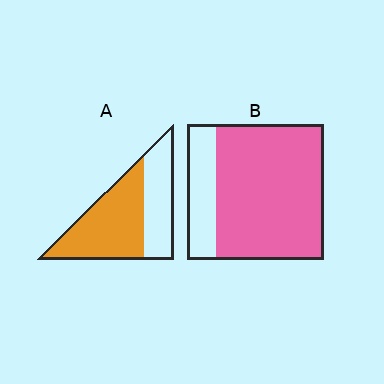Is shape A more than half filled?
Yes.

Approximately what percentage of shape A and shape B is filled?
A is approximately 60% and B is approximately 80%.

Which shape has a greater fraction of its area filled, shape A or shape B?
Shape B.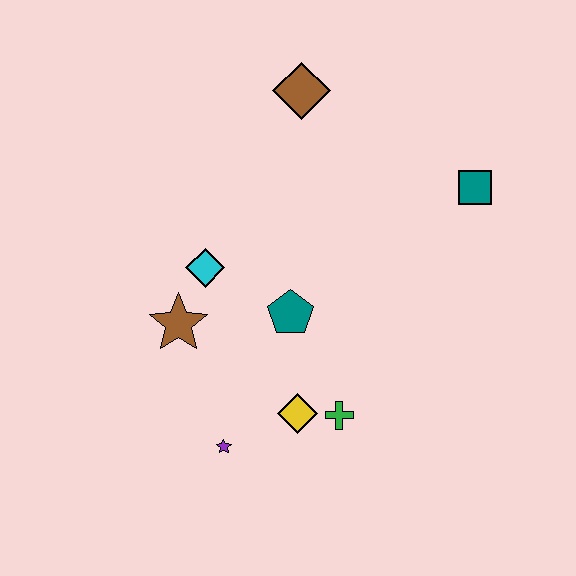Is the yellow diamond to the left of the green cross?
Yes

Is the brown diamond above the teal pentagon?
Yes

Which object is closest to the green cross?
The yellow diamond is closest to the green cross.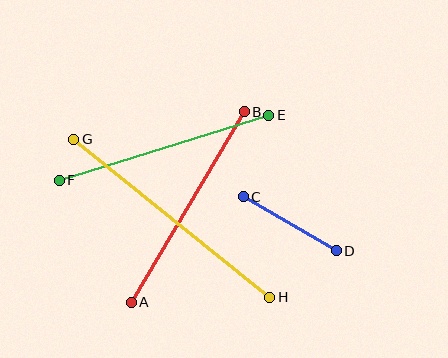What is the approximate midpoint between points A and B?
The midpoint is at approximately (188, 207) pixels.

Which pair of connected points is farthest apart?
Points G and H are farthest apart.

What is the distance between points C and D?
The distance is approximately 108 pixels.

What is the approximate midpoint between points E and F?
The midpoint is at approximately (164, 148) pixels.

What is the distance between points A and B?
The distance is approximately 222 pixels.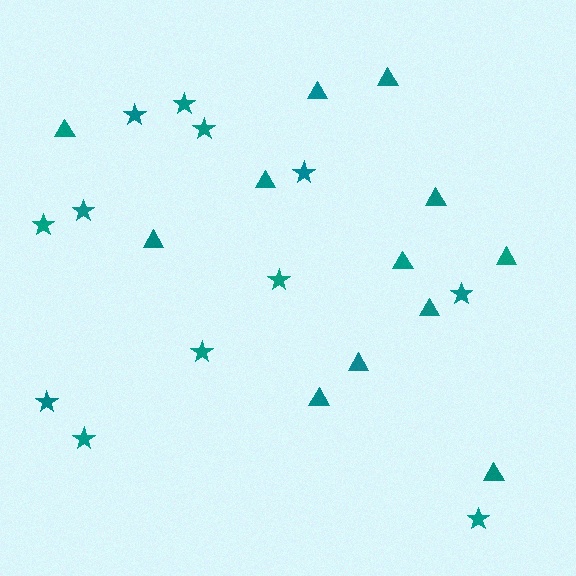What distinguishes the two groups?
There are 2 groups: one group of triangles (12) and one group of stars (12).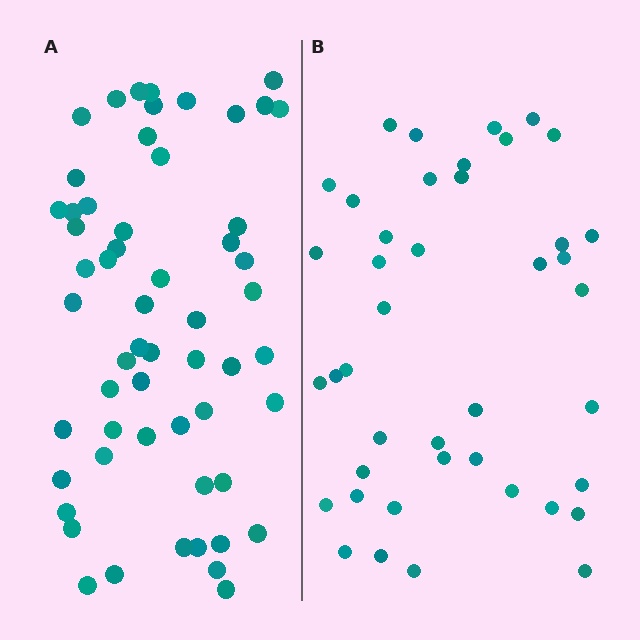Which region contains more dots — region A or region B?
Region A (the left region) has more dots.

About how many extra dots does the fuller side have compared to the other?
Region A has approximately 15 more dots than region B.